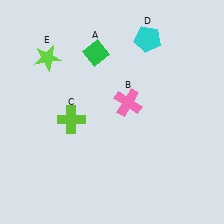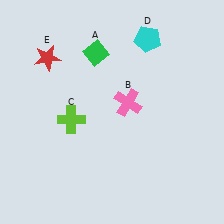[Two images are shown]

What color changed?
The star (E) changed from lime in Image 1 to red in Image 2.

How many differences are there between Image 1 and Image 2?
There is 1 difference between the two images.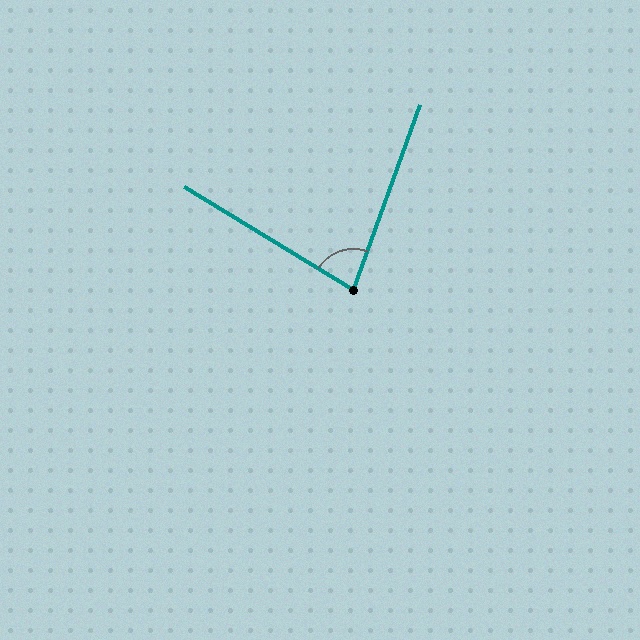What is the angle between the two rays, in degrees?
Approximately 79 degrees.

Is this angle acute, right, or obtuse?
It is acute.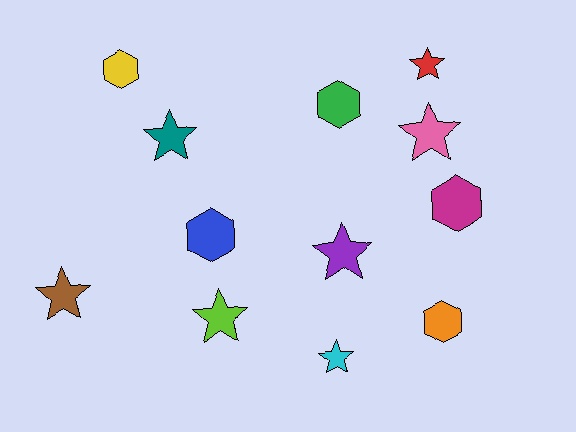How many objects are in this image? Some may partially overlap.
There are 12 objects.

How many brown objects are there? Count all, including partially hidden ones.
There is 1 brown object.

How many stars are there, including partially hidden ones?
There are 7 stars.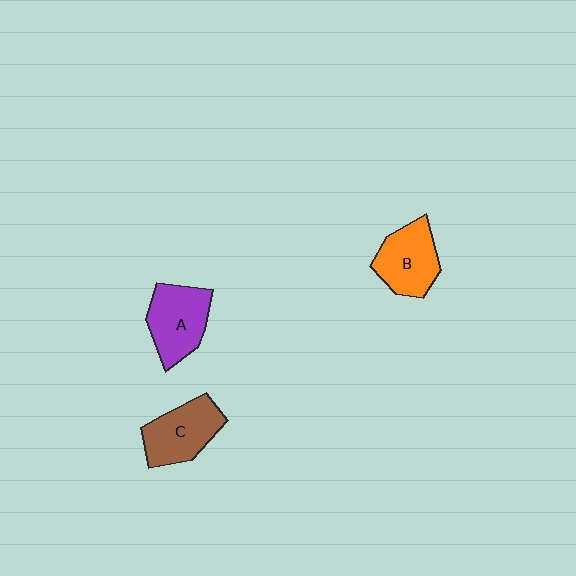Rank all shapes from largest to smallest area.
From largest to smallest: A (purple), C (brown), B (orange).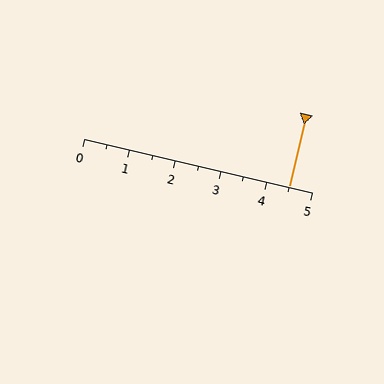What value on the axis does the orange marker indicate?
The marker indicates approximately 4.5.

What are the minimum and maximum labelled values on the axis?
The axis runs from 0 to 5.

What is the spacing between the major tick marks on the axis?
The major ticks are spaced 1 apart.